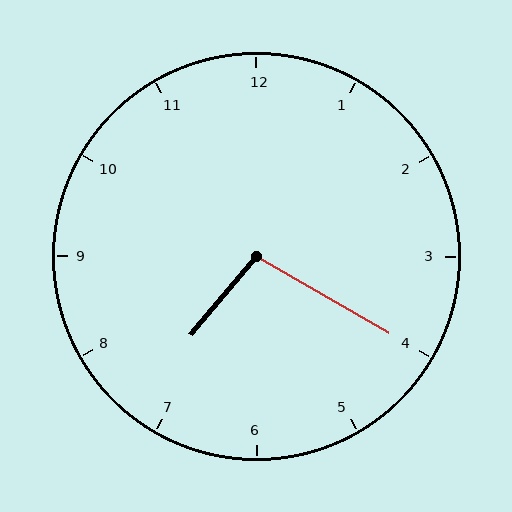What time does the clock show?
7:20.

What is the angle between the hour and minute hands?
Approximately 100 degrees.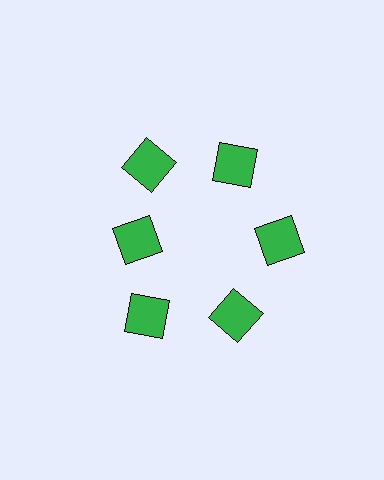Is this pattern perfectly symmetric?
No. The 6 green squares are arranged in a ring, but one element near the 9 o'clock position is pulled inward toward the center, breaking the 6-fold rotational symmetry.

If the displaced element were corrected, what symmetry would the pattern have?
It would have 6-fold rotational symmetry — the pattern would map onto itself every 60 degrees.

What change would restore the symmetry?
The symmetry would be restored by moving it outward, back onto the ring so that all 6 squares sit at equal angles and equal distance from the center.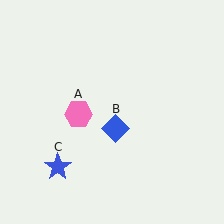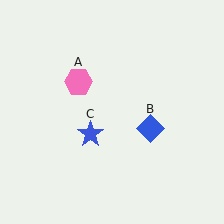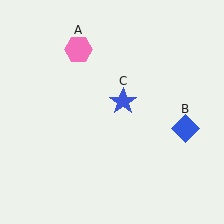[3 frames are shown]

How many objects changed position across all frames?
3 objects changed position: pink hexagon (object A), blue diamond (object B), blue star (object C).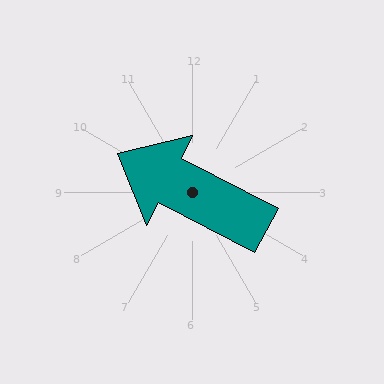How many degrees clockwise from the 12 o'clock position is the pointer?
Approximately 297 degrees.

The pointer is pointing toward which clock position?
Roughly 10 o'clock.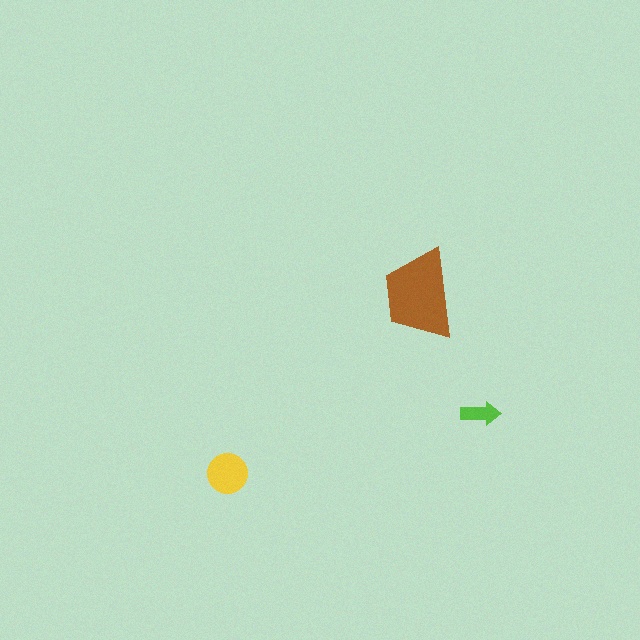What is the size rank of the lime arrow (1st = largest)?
3rd.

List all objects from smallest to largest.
The lime arrow, the yellow circle, the brown trapezoid.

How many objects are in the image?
There are 3 objects in the image.